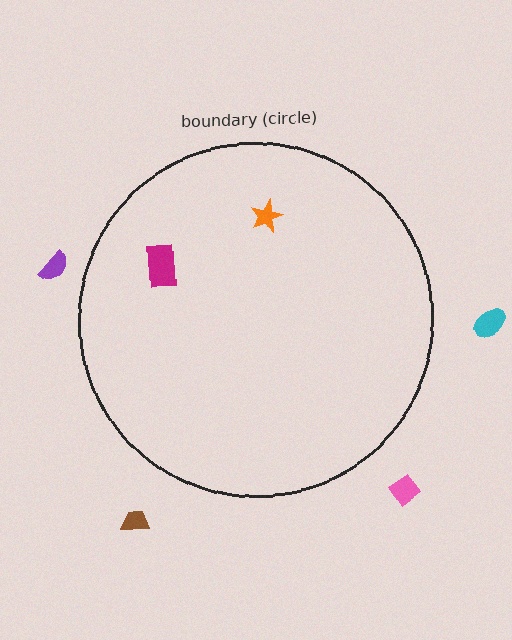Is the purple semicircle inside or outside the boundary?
Outside.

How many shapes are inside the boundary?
2 inside, 4 outside.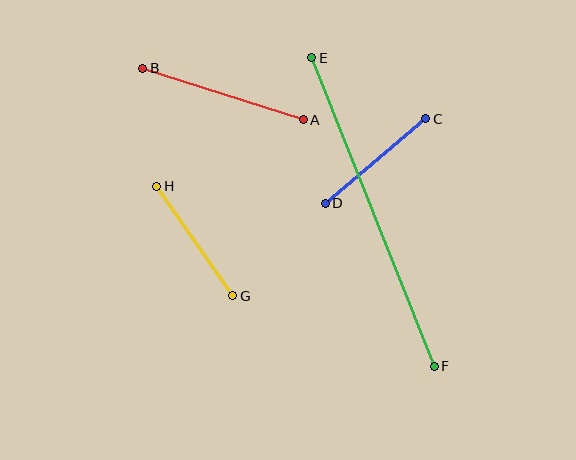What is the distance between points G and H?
The distance is approximately 134 pixels.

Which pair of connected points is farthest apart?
Points E and F are farthest apart.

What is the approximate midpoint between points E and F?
The midpoint is at approximately (373, 212) pixels.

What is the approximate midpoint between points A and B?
The midpoint is at approximately (223, 94) pixels.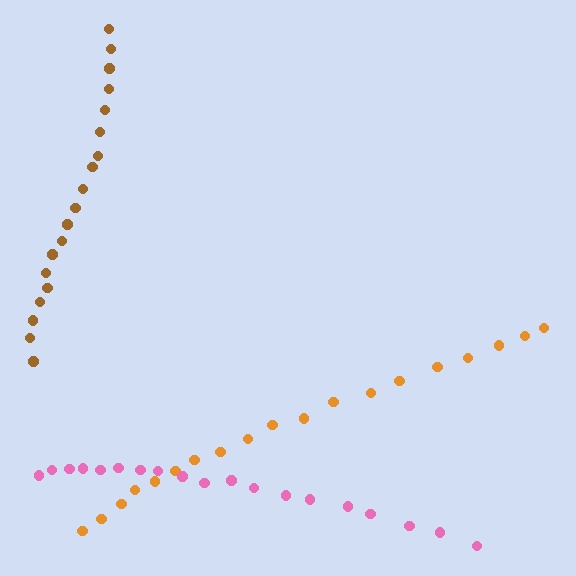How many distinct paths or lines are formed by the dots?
There are 3 distinct paths.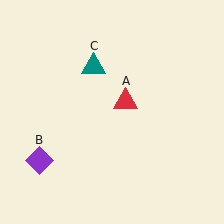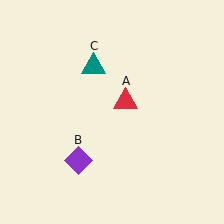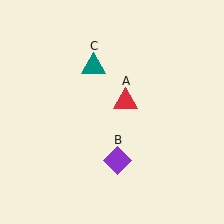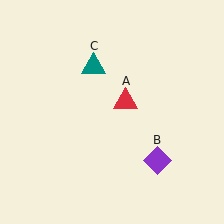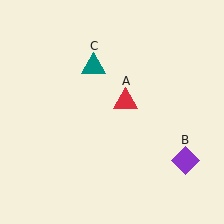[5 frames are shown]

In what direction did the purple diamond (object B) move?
The purple diamond (object B) moved right.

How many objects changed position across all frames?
1 object changed position: purple diamond (object B).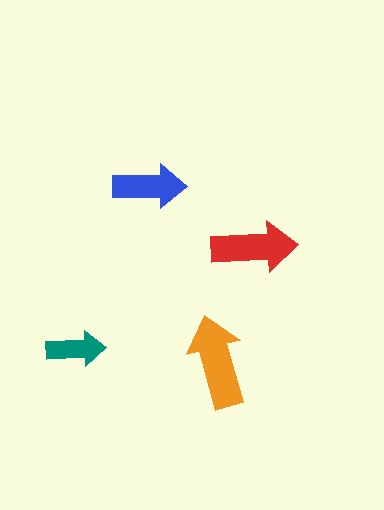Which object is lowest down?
The orange arrow is bottommost.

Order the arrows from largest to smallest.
the orange one, the red one, the blue one, the teal one.